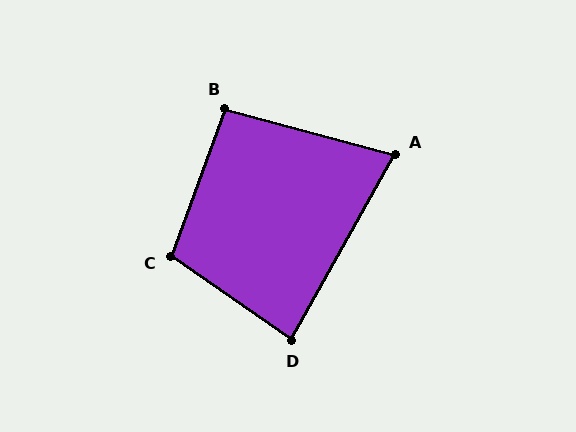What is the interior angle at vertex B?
Approximately 95 degrees (obtuse).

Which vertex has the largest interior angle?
C, at approximately 104 degrees.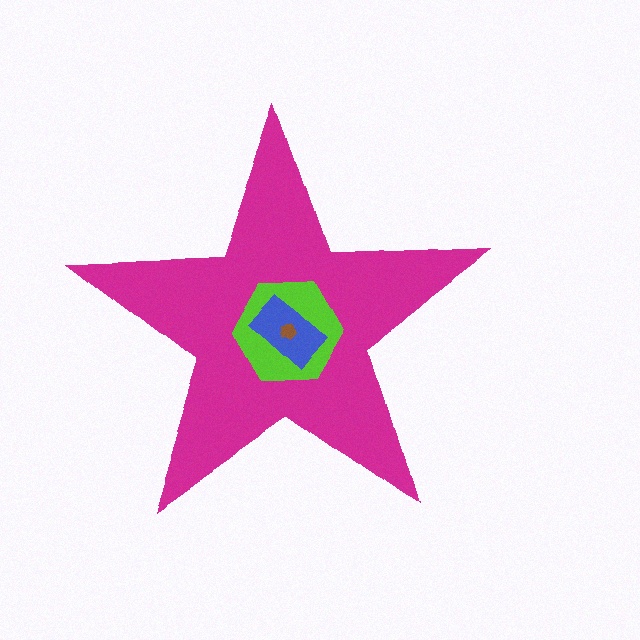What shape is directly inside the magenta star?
The lime hexagon.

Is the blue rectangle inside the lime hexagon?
Yes.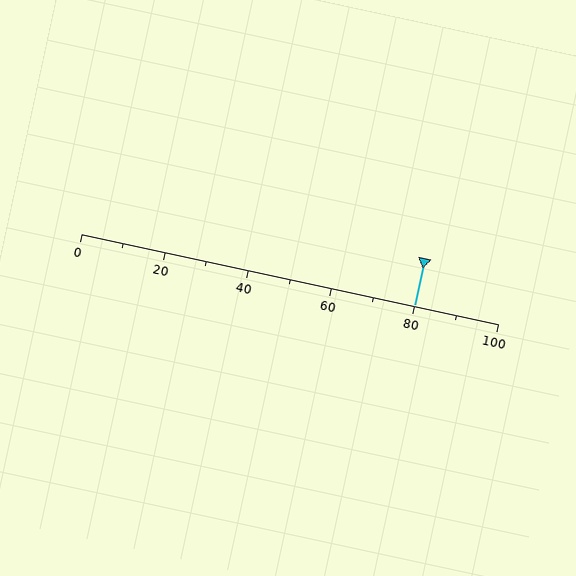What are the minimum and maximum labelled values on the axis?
The axis runs from 0 to 100.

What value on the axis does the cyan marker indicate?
The marker indicates approximately 80.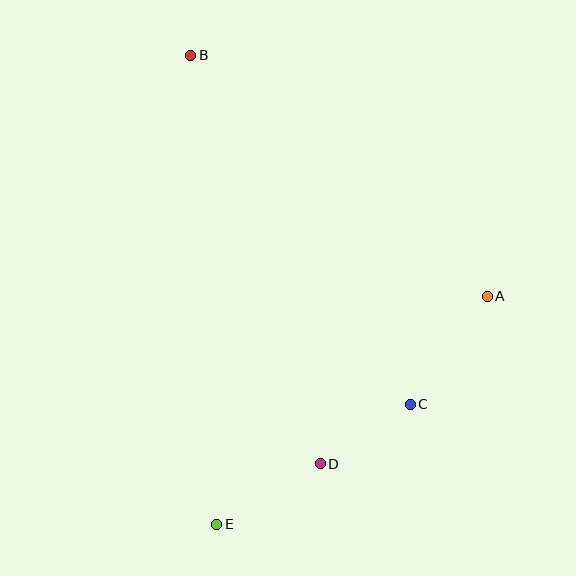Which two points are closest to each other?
Points C and D are closest to each other.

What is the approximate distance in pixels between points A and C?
The distance between A and C is approximately 133 pixels.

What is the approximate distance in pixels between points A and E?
The distance between A and E is approximately 354 pixels.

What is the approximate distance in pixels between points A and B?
The distance between A and B is approximately 382 pixels.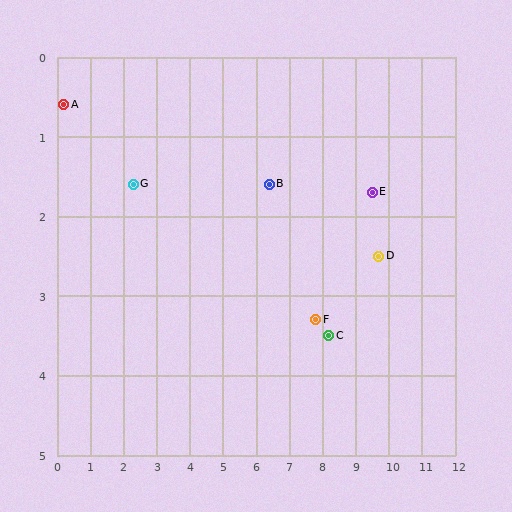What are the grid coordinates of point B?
Point B is at approximately (6.4, 1.6).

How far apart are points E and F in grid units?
Points E and F are about 2.3 grid units apart.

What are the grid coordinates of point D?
Point D is at approximately (9.7, 2.5).